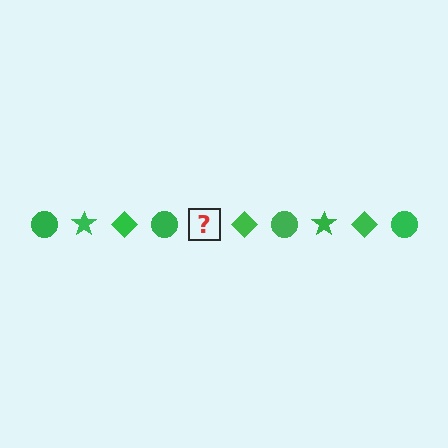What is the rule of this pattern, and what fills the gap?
The rule is that the pattern cycles through circle, star, diamond shapes in green. The gap should be filled with a green star.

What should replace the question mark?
The question mark should be replaced with a green star.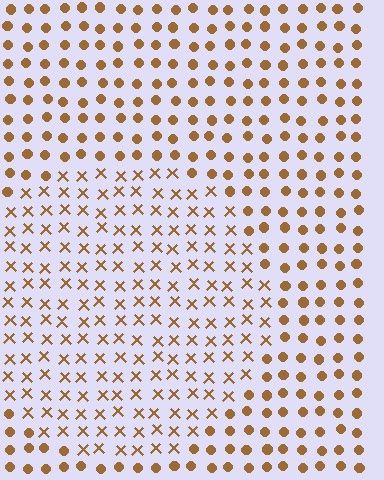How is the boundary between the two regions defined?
The boundary is defined by a change in element shape: X marks inside vs. circles outside. All elements share the same color and spacing.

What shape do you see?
I see a circle.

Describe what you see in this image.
The image is filled with small brown elements arranged in a uniform grid. A circle-shaped region contains X marks, while the surrounding area contains circles. The boundary is defined purely by the change in element shape.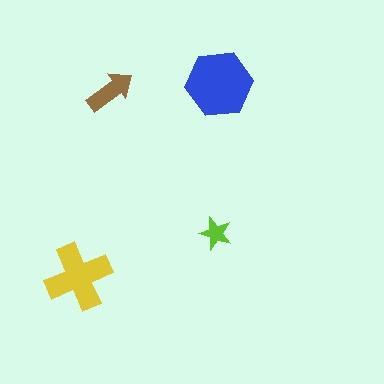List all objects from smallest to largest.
The lime star, the brown arrow, the yellow cross, the blue hexagon.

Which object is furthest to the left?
The yellow cross is leftmost.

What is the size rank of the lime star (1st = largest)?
4th.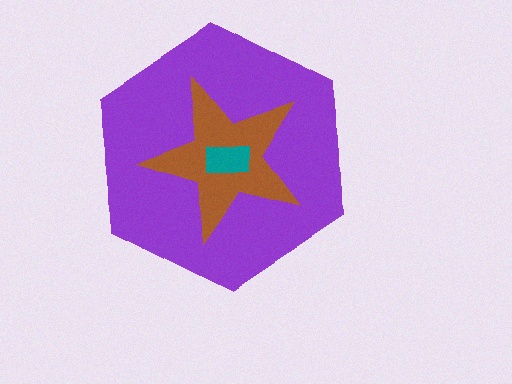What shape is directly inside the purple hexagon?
The brown star.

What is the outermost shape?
The purple hexagon.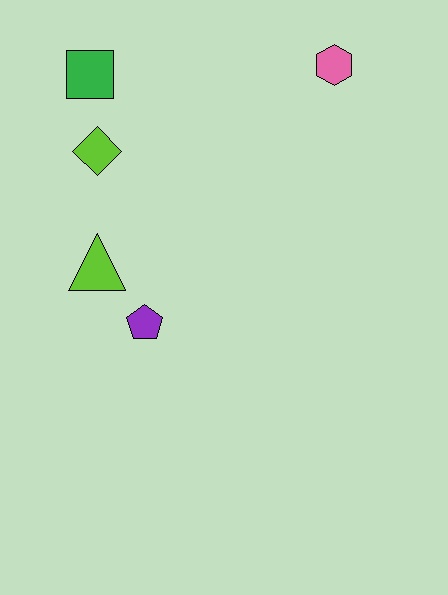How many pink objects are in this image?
There is 1 pink object.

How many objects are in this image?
There are 5 objects.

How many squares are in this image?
There is 1 square.